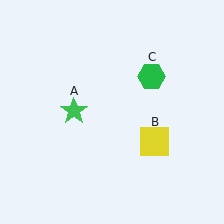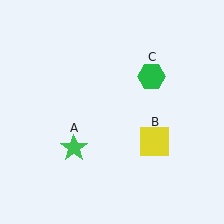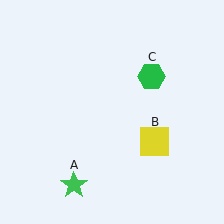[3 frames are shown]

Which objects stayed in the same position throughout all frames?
Yellow square (object B) and green hexagon (object C) remained stationary.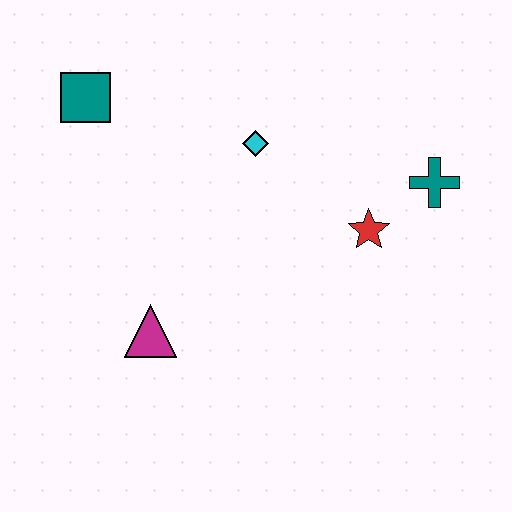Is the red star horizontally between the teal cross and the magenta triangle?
Yes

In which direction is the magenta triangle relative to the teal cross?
The magenta triangle is to the left of the teal cross.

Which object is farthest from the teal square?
The teal cross is farthest from the teal square.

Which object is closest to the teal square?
The cyan diamond is closest to the teal square.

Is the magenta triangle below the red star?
Yes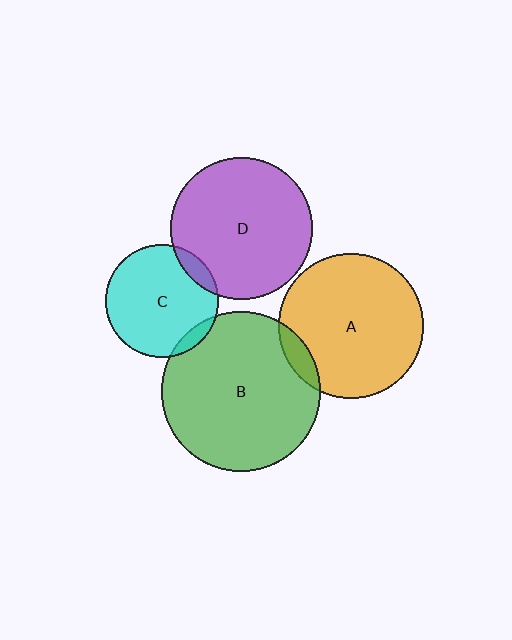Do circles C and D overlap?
Yes.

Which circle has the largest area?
Circle B (green).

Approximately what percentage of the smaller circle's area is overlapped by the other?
Approximately 10%.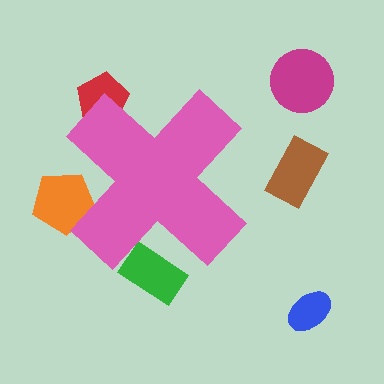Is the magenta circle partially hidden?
No, the magenta circle is fully visible.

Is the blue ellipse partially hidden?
No, the blue ellipse is fully visible.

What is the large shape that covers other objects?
A pink cross.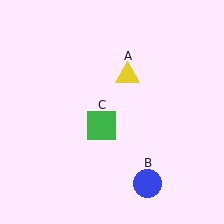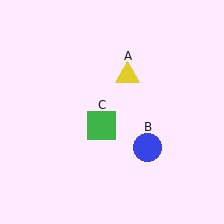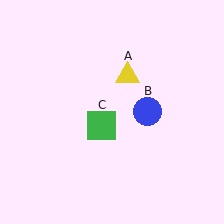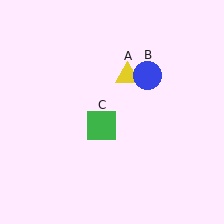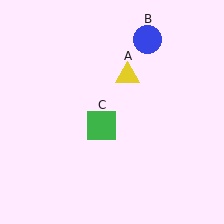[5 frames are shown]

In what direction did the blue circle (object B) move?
The blue circle (object B) moved up.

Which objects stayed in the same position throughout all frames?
Yellow triangle (object A) and green square (object C) remained stationary.